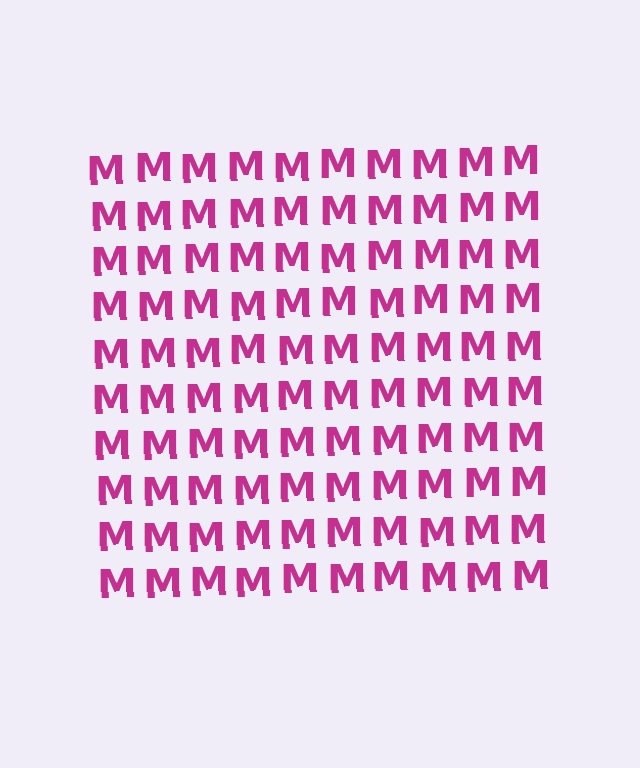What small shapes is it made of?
It is made of small letter M's.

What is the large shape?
The large shape is a square.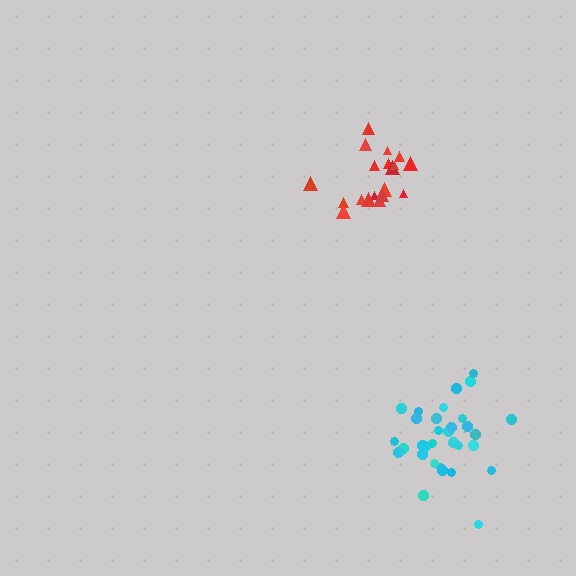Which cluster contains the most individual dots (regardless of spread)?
Cyan (32).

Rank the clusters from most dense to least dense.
cyan, red.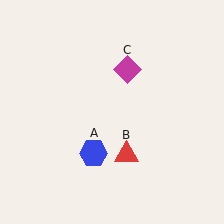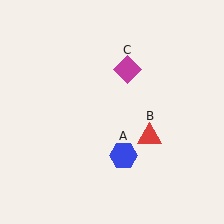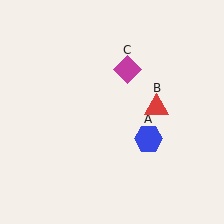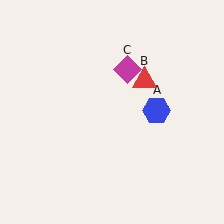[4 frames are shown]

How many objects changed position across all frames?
2 objects changed position: blue hexagon (object A), red triangle (object B).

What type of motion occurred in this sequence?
The blue hexagon (object A), red triangle (object B) rotated counterclockwise around the center of the scene.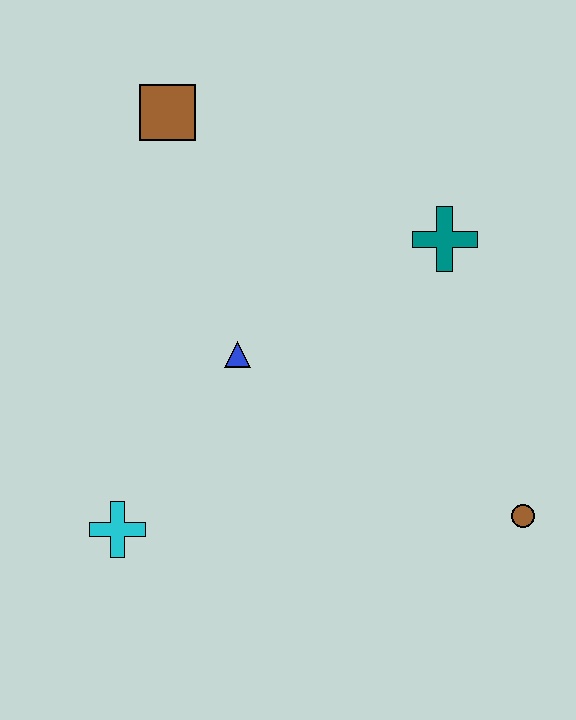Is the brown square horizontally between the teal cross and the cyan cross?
Yes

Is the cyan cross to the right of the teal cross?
No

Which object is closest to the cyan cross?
The blue triangle is closest to the cyan cross.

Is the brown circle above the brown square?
No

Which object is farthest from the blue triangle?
The brown circle is farthest from the blue triangle.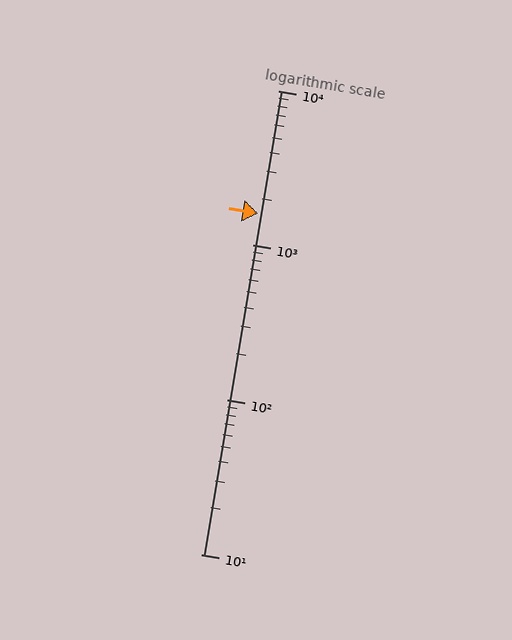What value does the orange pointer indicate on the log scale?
The pointer indicates approximately 1600.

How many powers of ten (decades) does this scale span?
The scale spans 3 decades, from 10 to 10000.